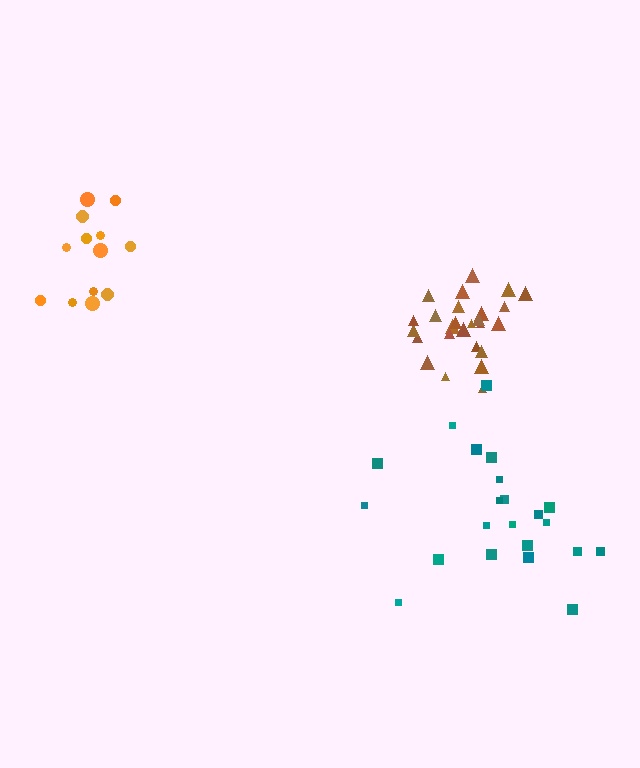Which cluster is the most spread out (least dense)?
Teal.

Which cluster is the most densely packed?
Brown.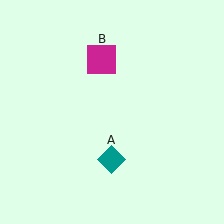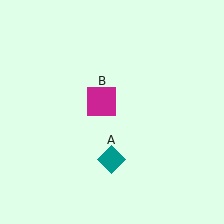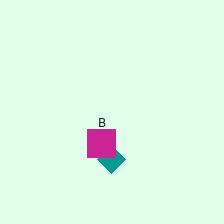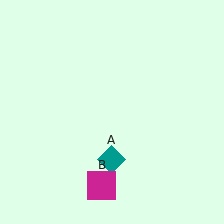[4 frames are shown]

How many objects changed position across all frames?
1 object changed position: magenta square (object B).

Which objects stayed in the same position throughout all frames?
Teal diamond (object A) remained stationary.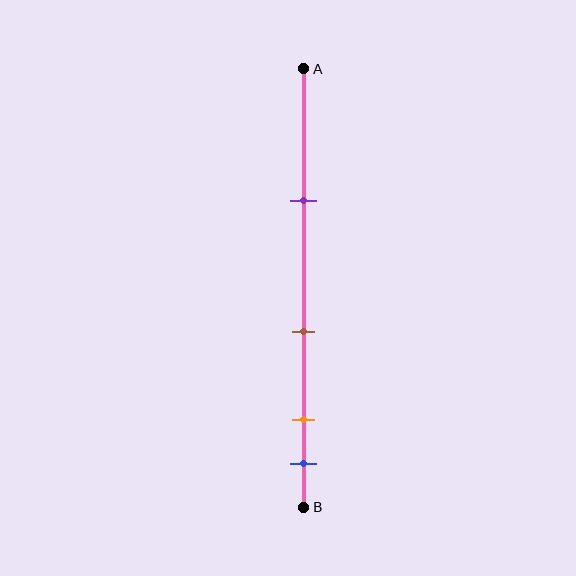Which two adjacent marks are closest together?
The orange and blue marks are the closest adjacent pair.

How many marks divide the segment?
There are 4 marks dividing the segment.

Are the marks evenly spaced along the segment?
No, the marks are not evenly spaced.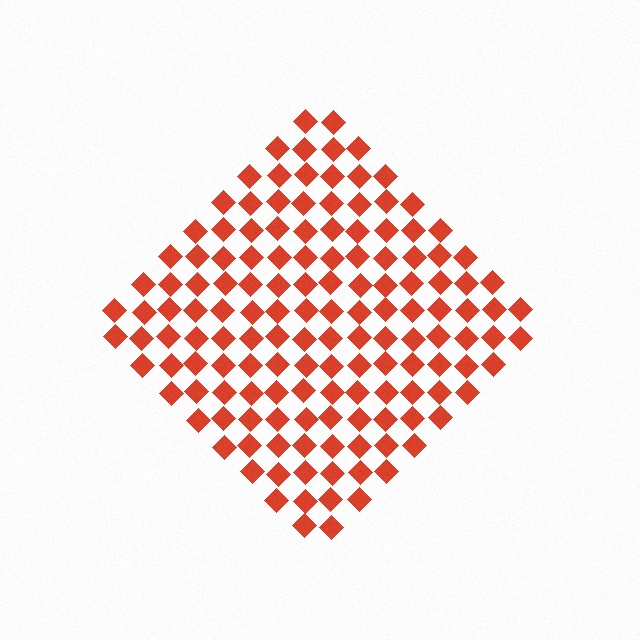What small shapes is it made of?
It is made of small diamonds.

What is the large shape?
The large shape is a diamond.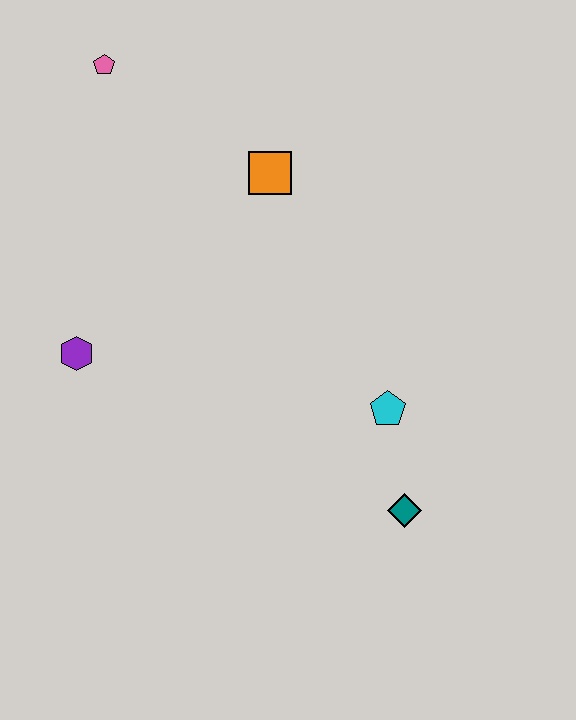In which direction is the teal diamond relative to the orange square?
The teal diamond is below the orange square.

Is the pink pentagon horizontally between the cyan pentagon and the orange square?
No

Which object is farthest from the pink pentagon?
The teal diamond is farthest from the pink pentagon.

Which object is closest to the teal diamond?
The cyan pentagon is closest to the teal diamond.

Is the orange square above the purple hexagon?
Yes